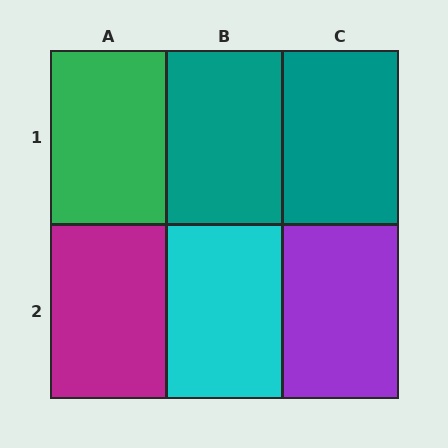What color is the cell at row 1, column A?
Green.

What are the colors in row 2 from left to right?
Magenta, cyan, purple.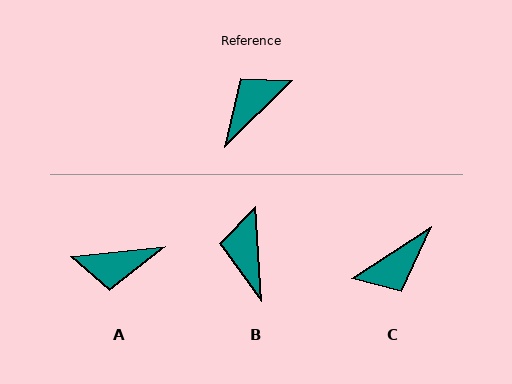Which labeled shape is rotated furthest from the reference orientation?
C, about 168 degrees away.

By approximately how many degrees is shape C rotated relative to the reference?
Approximately 168 degrees counter-clockwise.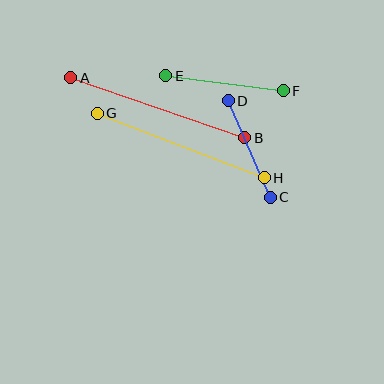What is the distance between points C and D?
The distance is approximately 106 pixels.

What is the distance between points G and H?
The distance is approximately 179 pixels.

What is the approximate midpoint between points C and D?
The midpoint is at approximately (249, 149) pixels.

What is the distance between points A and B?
The distance is approximately 184 pixels.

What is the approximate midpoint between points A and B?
The midpoint is at approximately (158, 108) pixels.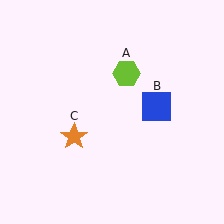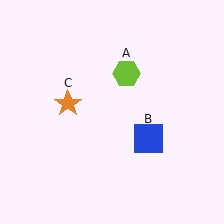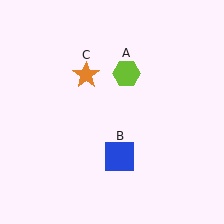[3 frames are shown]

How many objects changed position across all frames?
2 objects changed position: blue square (object B), orange star (object C).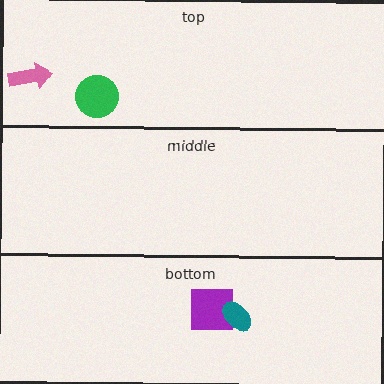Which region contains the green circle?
The top region.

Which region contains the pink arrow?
The top region.